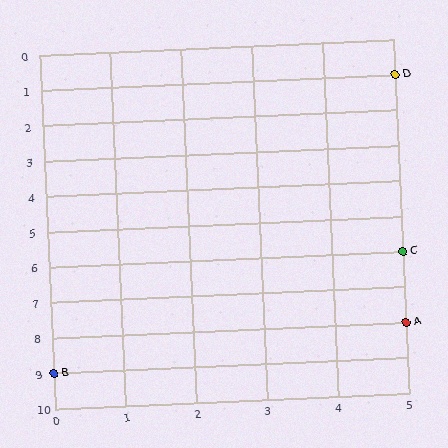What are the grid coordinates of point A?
Point A is at grid coordinates (5, 8).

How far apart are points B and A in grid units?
Points B and A are 5 columns and 1 row apart (about 5.1 grid units diagonally).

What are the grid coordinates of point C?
Point C is at grid coordinates (5, 6).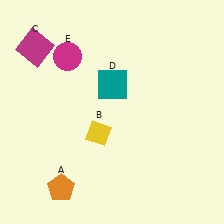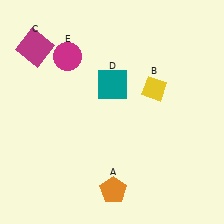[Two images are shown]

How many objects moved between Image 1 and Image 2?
2 objects moved between the two images.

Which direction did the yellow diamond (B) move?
The yellow diamond (B) moved right.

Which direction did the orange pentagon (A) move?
The orange pentagon (A) moved right.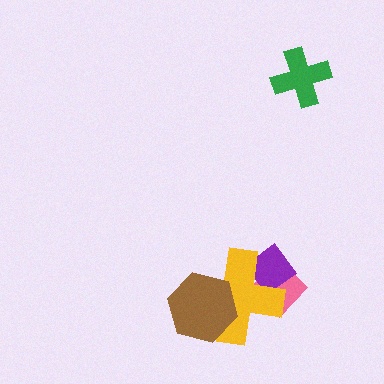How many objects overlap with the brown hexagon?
1 object overlaps with the brown hexagon.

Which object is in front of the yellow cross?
The brown hexagon is in front of the yellow cross.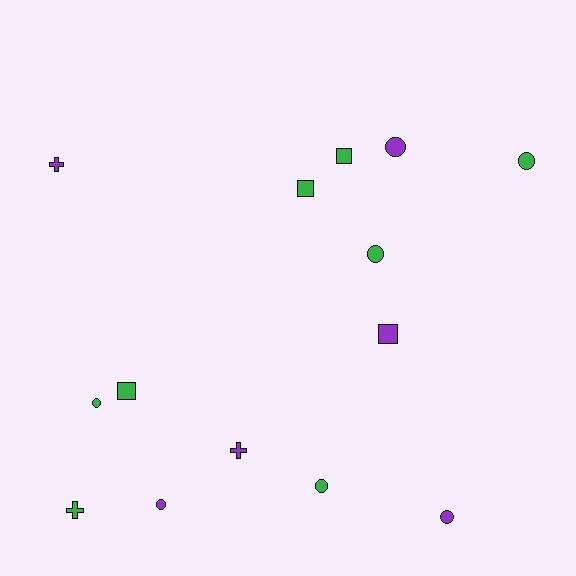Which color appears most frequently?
Green, with 8 objects.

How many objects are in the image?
There are 14 objects.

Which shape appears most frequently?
Circle, with 7 objects.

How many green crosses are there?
There is 1 green cross.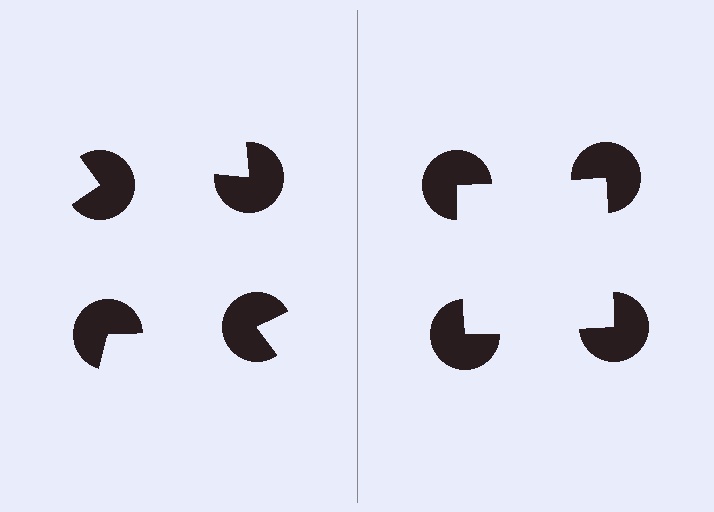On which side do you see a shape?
An illusory square appears on the right side. On the left side the wedge cuts are rotated, so no coherent shape forms.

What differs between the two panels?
The pac-man discs are positioned identically on both sides; only the wedge orientations differ. On the right they align to a square; on the left they are misaligned.